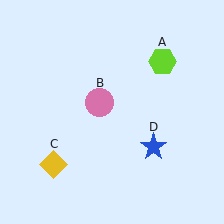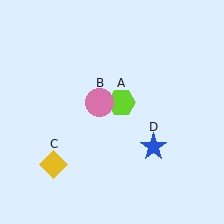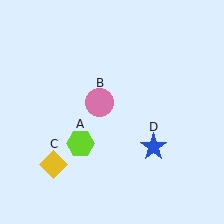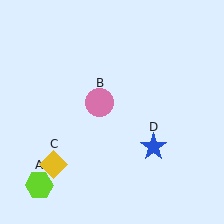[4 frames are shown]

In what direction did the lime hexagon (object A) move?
The lime hexagon (object A) moved down and to the left.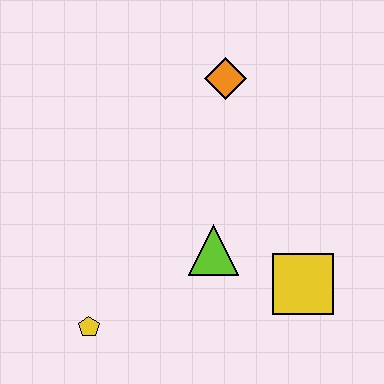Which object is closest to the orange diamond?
The lime triangle is closest to the orange diamond.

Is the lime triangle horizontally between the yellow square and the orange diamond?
No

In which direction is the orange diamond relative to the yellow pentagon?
The orange diamond is above the yellow pentagon.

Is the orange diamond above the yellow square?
Yes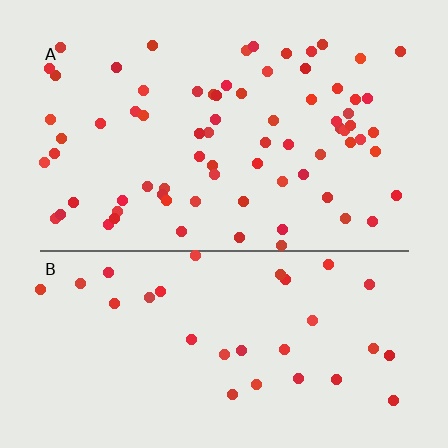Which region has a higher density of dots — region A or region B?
A (the top).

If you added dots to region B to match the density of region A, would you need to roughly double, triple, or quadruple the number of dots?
Approximately double.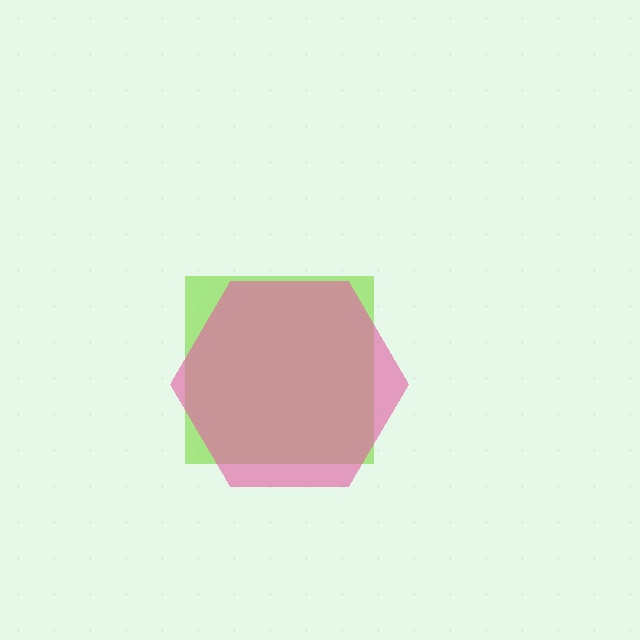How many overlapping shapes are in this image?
There are 2 overlapping shapes in the image.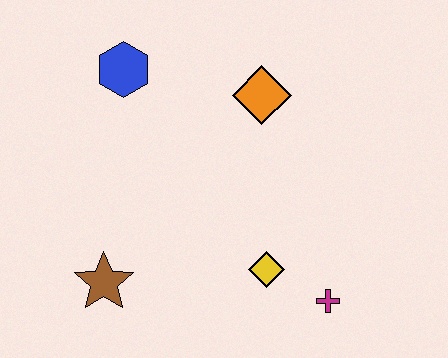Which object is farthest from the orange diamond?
The brown star is farthest from the orange diamond.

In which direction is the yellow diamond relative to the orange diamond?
The yellow diamond is below the orange diamond.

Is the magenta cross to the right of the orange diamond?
Yes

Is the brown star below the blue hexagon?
Yes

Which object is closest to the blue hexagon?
The orange diamond is closest to the blue hexagon.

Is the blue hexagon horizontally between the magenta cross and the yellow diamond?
No